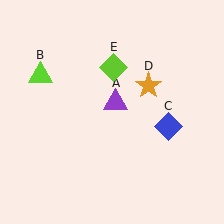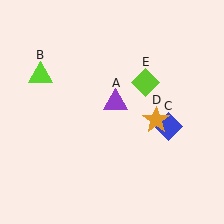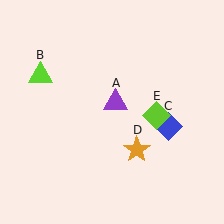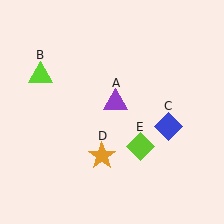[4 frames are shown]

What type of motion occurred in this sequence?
The orange star (object D), lime diamond (object E) rotated clockwise around the center of the scene.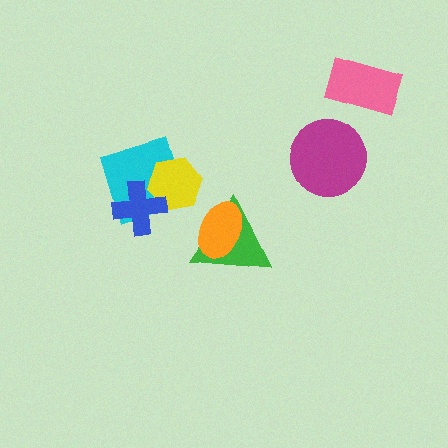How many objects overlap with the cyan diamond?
2 objects overlap with the cyan diamond.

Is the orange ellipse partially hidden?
No, no other shape covers it.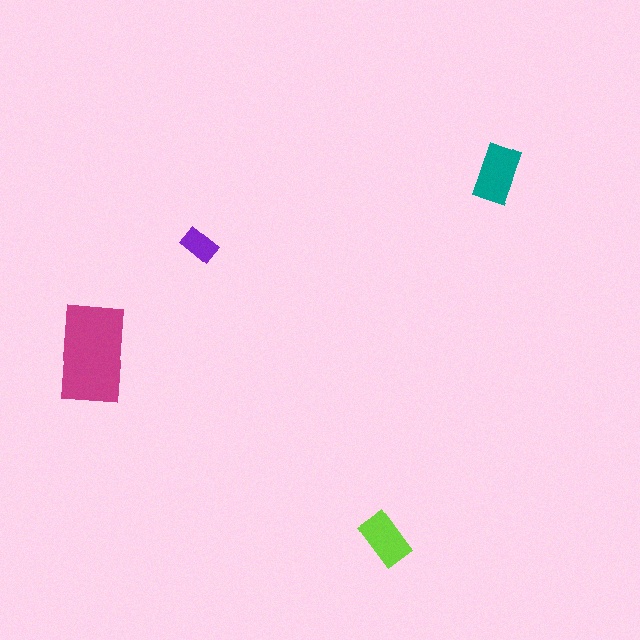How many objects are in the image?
There are 4 objects in the image.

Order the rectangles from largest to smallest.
the magenta one, the teal one, the lime one, the purple one.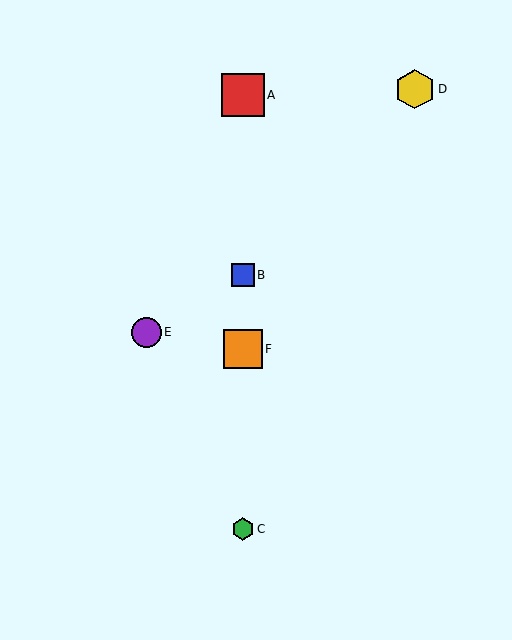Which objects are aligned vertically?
Objects A, B, C, F are aligned vertically.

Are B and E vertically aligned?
No, B is at x≈243 and E is at x≈146.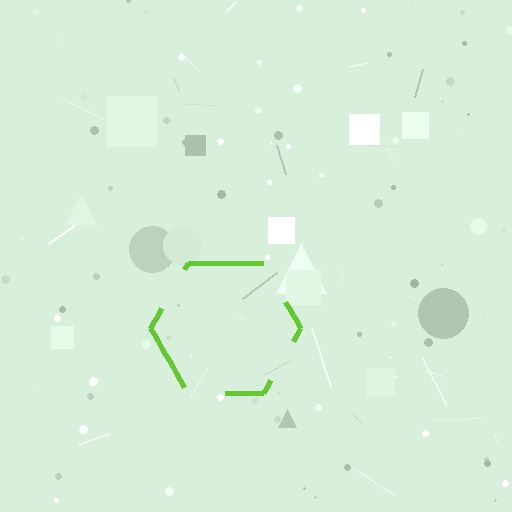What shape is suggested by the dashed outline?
The dashed outline suggests a hexagon.